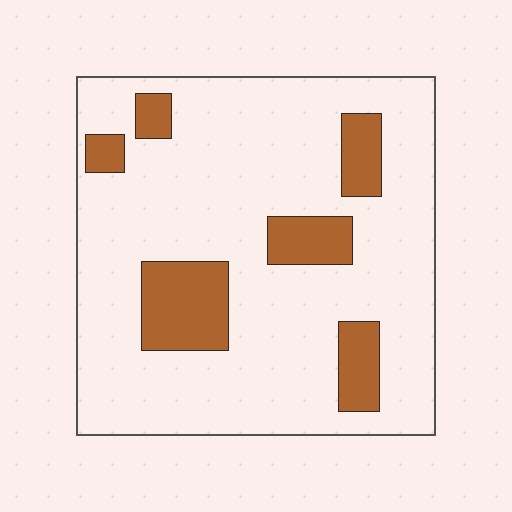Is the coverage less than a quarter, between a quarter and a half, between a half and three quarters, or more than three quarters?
Less than a quarter.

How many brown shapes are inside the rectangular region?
6.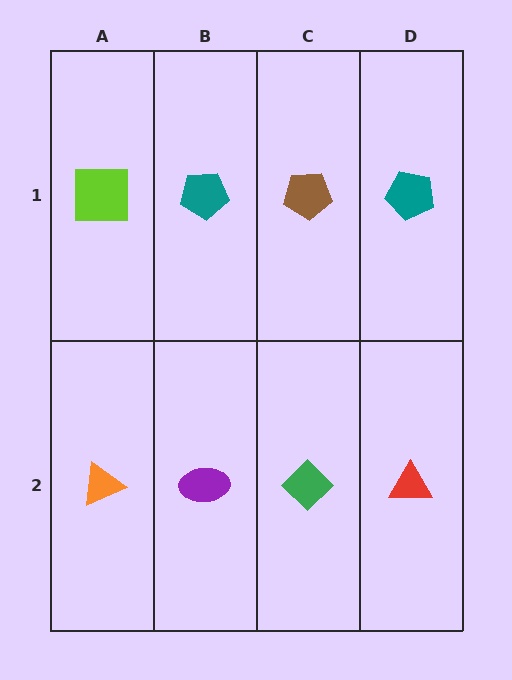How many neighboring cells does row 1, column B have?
3.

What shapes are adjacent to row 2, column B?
A teal pentagon (row 1, column B), an orange triangle (row 2, column A), a green diamond (row 2, column C).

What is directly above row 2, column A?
A lime square.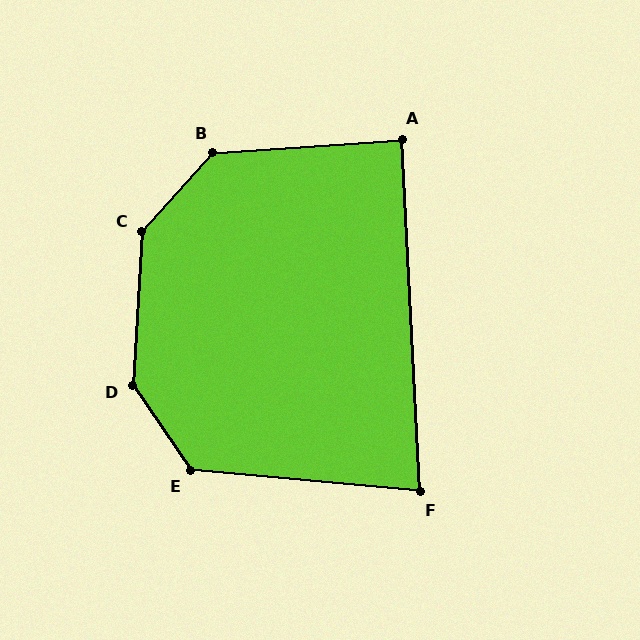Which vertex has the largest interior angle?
D, at approximately 142 degrees.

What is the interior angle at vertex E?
Approximately 129 degrees (obtuse).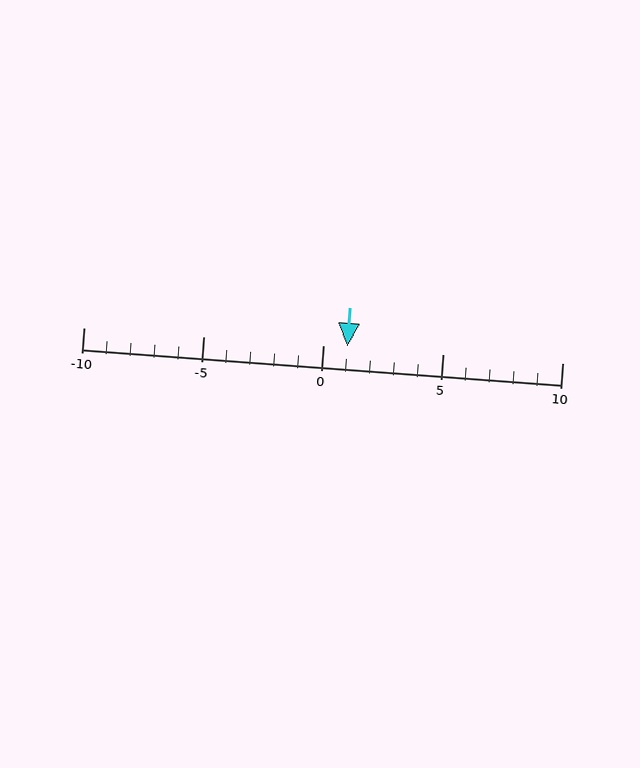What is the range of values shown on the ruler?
The ruler shows values from -10 to 10.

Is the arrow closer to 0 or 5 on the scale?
The arrow is closer to 0.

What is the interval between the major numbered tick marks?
The major tick marks are spaced 5 units apart.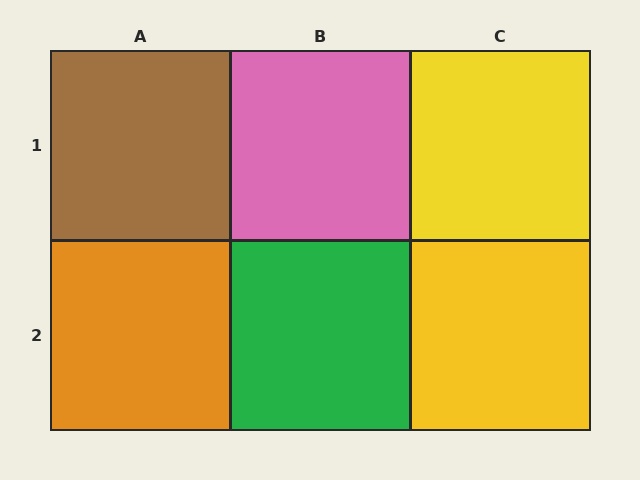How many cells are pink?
1 cell is pink.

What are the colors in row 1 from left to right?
Brown, pink, yellow.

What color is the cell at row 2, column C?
Yellow.